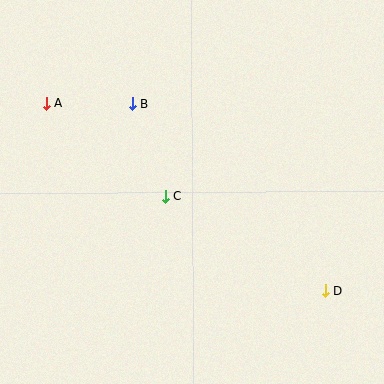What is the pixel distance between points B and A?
The distance between B and A is 86 pixels.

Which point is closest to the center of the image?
Point C at (165, 196) is closest to the center.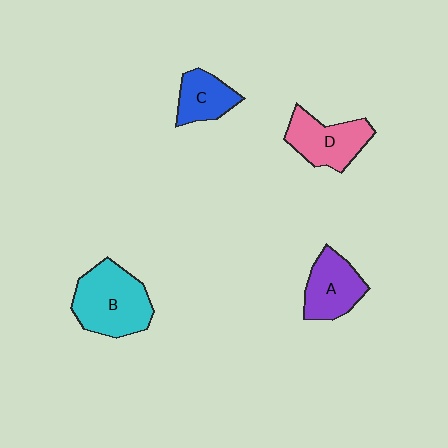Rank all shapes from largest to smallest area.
From largest to smallest: B (cyan), D (pink), A (purple), C (blue).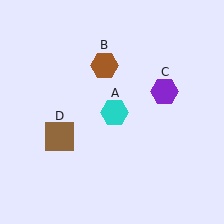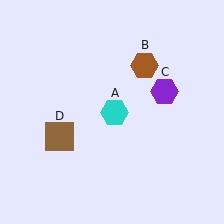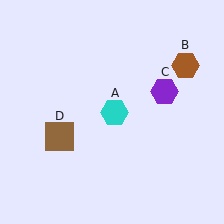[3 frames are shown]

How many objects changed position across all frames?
1 object changed position: brown hexagon (object B).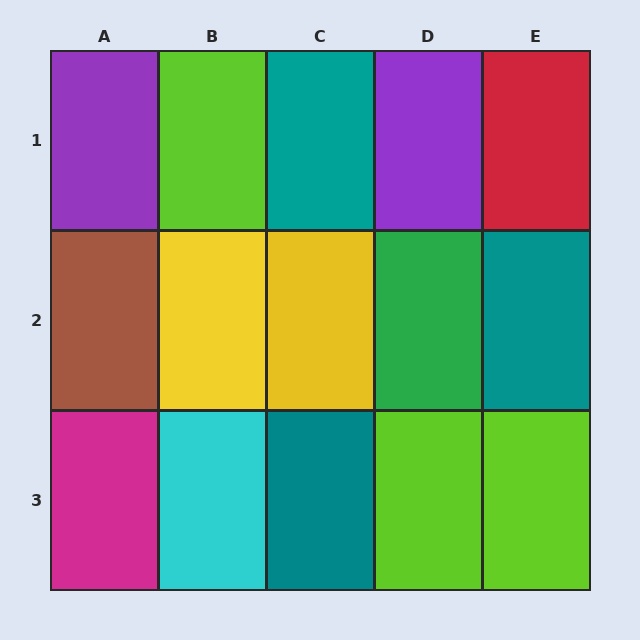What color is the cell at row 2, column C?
Yellow.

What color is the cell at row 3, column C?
Teal.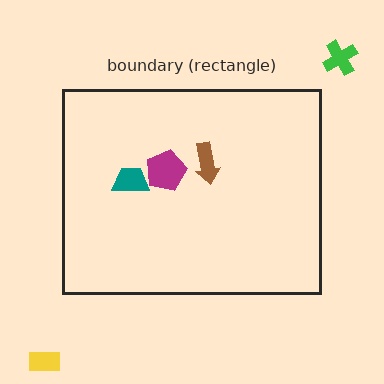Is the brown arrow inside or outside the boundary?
Inside.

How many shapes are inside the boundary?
3 inside, 2 outside.